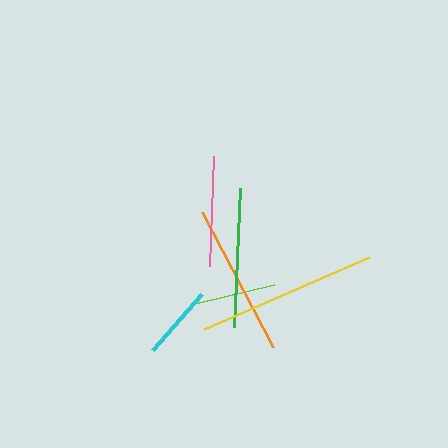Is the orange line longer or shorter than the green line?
The orange line is longer than the green line.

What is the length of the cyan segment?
The cyan segment is approximately 74 pixels long.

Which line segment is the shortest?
The cyan line is the shortest at approximately 74 pixels.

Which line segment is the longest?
The yellow line is the longest at approximately 179 pixels.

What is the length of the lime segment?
The lime segment is approximately 82 pixels long.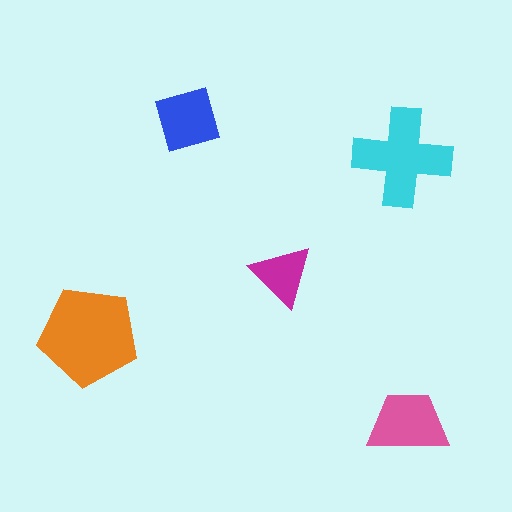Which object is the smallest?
The magenta triangle.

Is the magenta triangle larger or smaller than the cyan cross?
Smaller.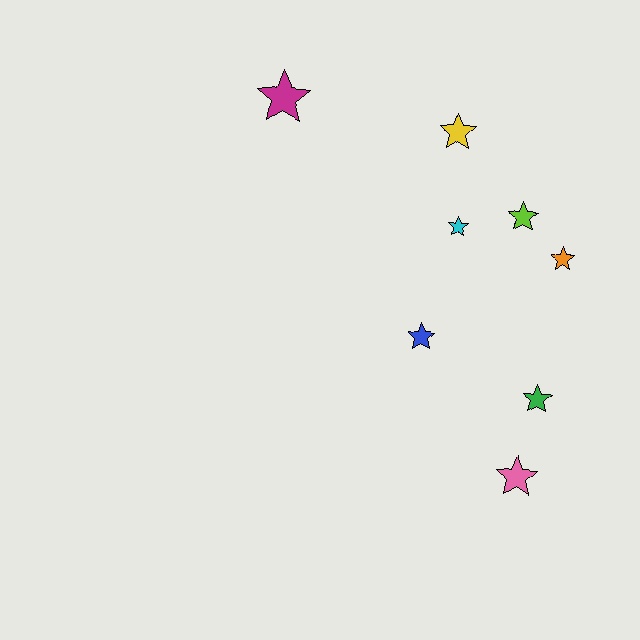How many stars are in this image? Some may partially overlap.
There are 8 stars.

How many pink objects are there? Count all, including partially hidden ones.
There is 1 pink object.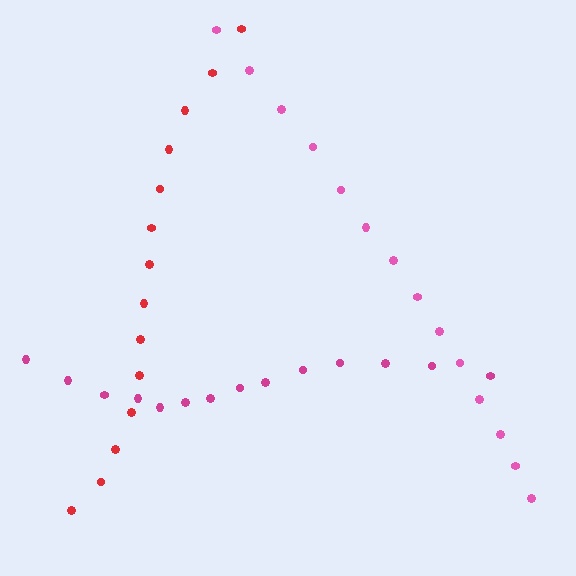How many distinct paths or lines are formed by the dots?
There are 3 distinct paths.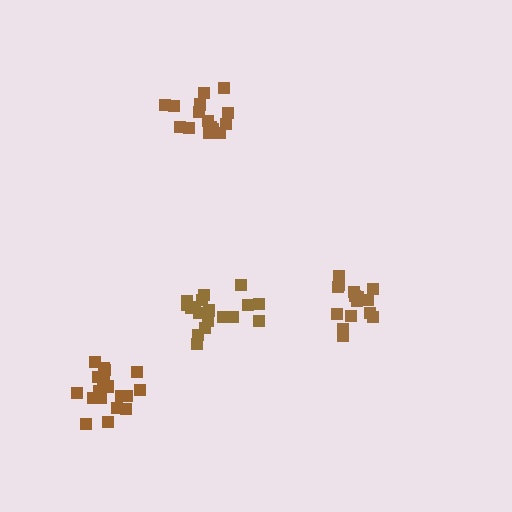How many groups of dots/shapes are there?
There are 4 groups.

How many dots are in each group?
Group 1: 15 dots, Group 2: 21 dots, Group 3: 15 dots, Group 4: 19 dots (70 total).